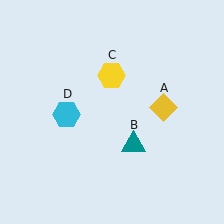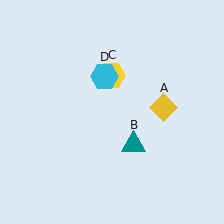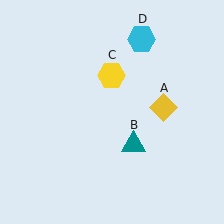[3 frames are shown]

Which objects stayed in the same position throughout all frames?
Yellow diamond (object A) and teal triangle (object B) and yellow hexagon (object C) remained stationary.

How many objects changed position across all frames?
1 object changed position: cyan hexagon (object D).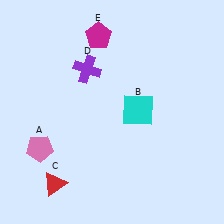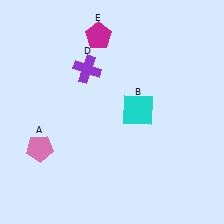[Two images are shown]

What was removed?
The red triangle (C) was removed in Image 2.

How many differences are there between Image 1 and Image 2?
There is 1 difference between the two images.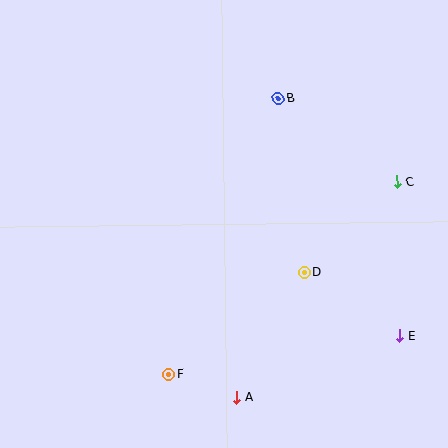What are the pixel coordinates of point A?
Point A is at (237, 397).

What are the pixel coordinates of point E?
Point E is at (400, 336).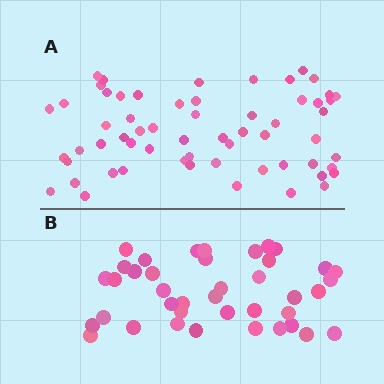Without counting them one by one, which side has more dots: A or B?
Region A (the top region) has more dots.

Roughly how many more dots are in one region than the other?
Region A has approximately 20 more dots than region B.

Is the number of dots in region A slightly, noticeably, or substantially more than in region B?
Region A has substantially more. The ratio is roughly 1.5 to 1.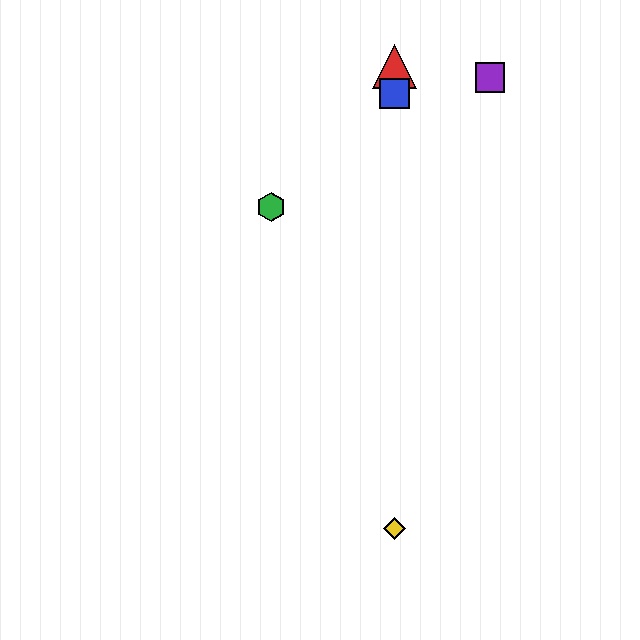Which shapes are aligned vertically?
The red triangle, the blue square, the yellow diamond are aligned vertically.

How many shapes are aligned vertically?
3 shapes (the red triangle, the blue square, the yellow diamond) are aligned vertically.